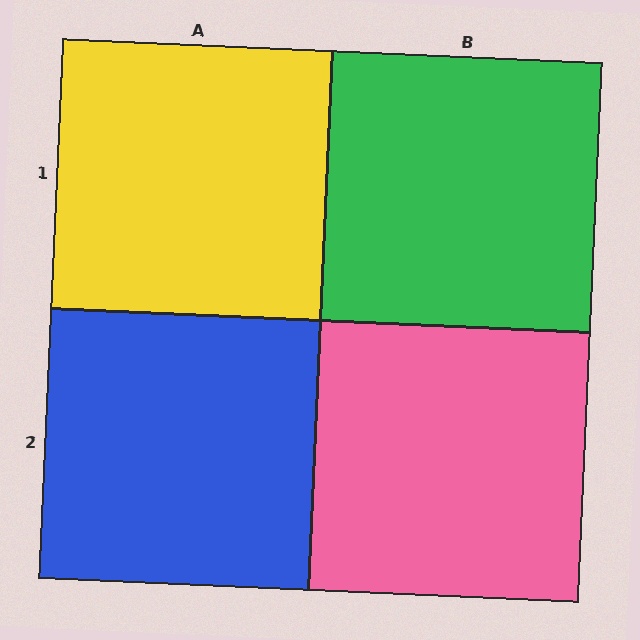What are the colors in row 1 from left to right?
Yellow, green.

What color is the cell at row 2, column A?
Blue.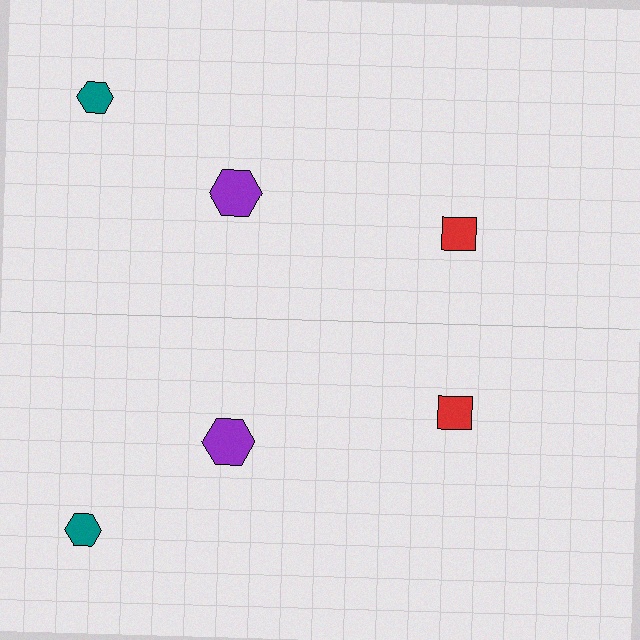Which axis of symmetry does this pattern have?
The pattern has a horizontal axis of symmetry running through the center of the image.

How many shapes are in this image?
There are 6 shapes in this image.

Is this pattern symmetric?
Yes, this pattern has bilateral (reflection) symmetry.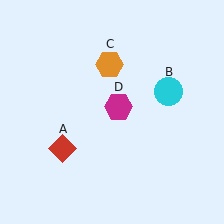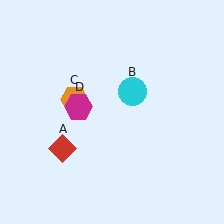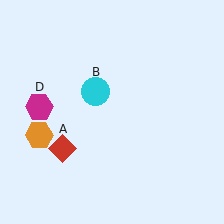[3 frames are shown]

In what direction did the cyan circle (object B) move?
The cyan circle (object B) moved left.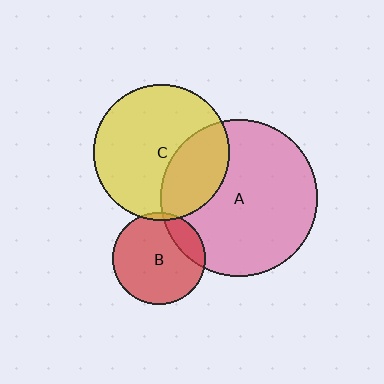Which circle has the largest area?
Circle A (pink).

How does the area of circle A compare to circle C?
Approximately 1.3 times.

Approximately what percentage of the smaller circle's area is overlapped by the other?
Approximately 30%.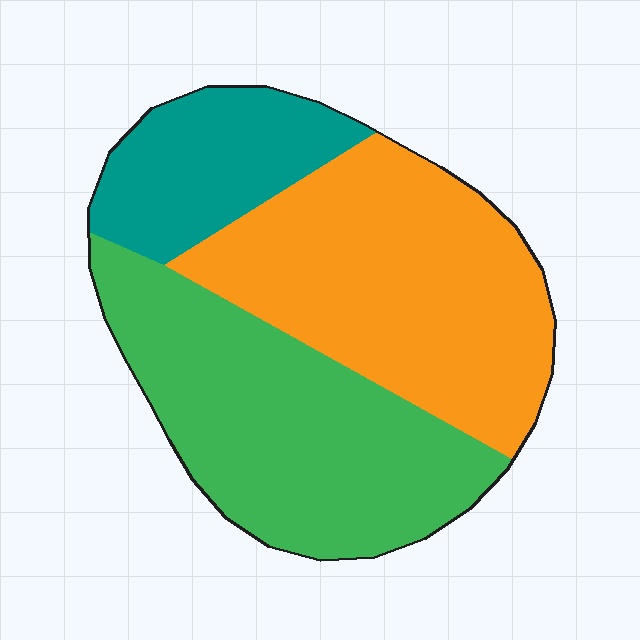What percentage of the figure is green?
Green takes up between a quarter and a half of the figure.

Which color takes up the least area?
Teal, at roughly 20%.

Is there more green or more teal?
Green.